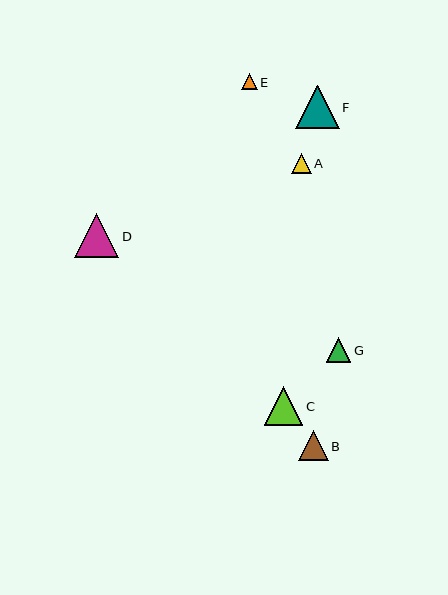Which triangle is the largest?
Triangle D is the largest with a size of approximately 44 pixels.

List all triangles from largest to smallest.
From largest to smallest: D, F, C, B, G, A, E.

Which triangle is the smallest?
Triangle E is the smallest with a size of approximately 16 pixels.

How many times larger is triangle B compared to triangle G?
Triangle B is approximately 1.2 times the size of triangle G.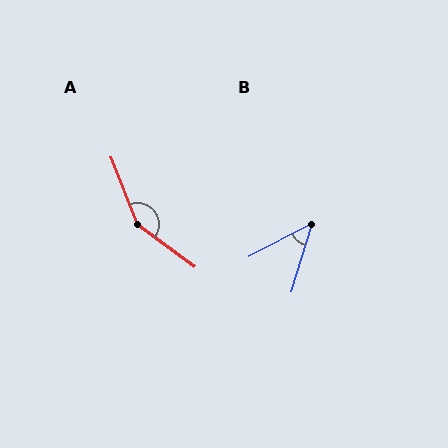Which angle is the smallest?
B, at approximately 46 degrees.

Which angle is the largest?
A, at approximately 148 degrees.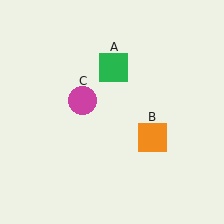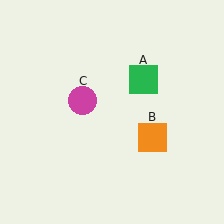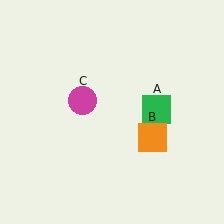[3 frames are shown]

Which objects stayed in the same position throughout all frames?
Orange square (object B) and magenta circle (object C) remained stationary.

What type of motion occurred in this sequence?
The green square (object A) rotated clockwise around the center of the scene.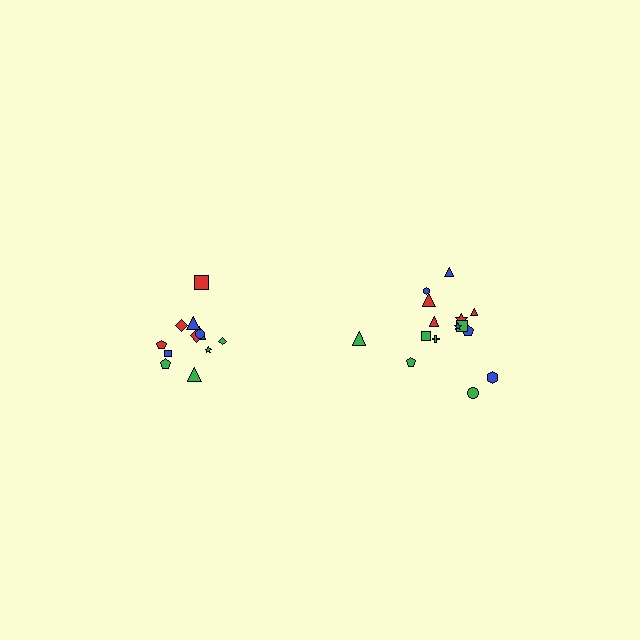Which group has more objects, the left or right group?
The right group.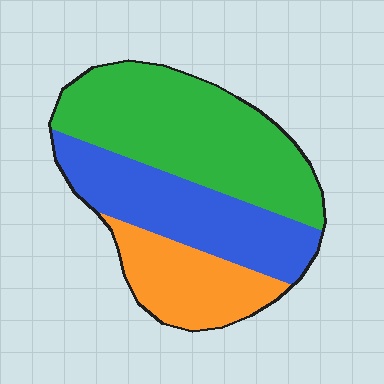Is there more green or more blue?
Green.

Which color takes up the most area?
Green, at roughly 45%.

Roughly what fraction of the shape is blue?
Blue covers 32% of the shape.